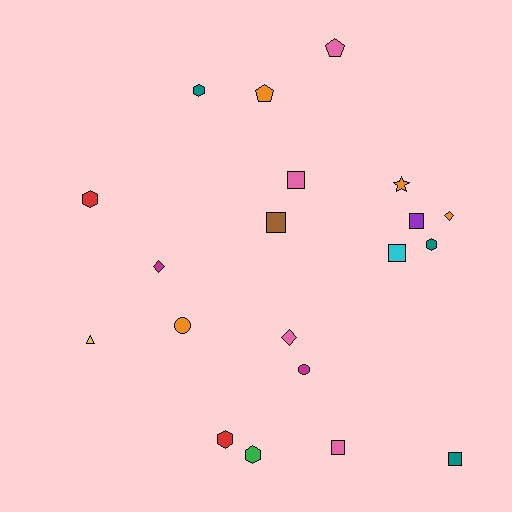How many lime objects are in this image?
There are no lime objects.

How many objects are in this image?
There are 20 objects.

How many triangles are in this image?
There is 1 triangle.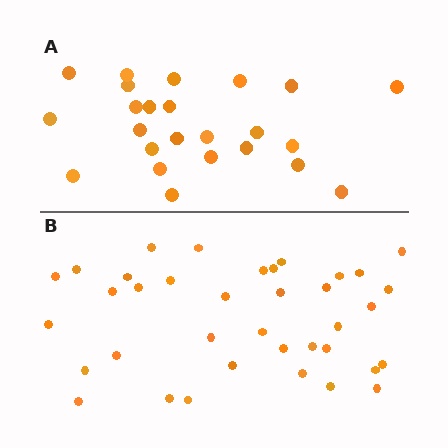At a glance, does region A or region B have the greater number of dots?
Region B (the bottom region) has more dots.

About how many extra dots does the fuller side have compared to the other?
Region B has approximately 15 more dots than region A.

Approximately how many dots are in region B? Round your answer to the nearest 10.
About 40 dots. (The exact count is 37, which rounds to 40.)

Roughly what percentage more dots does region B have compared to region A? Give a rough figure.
About 55% more.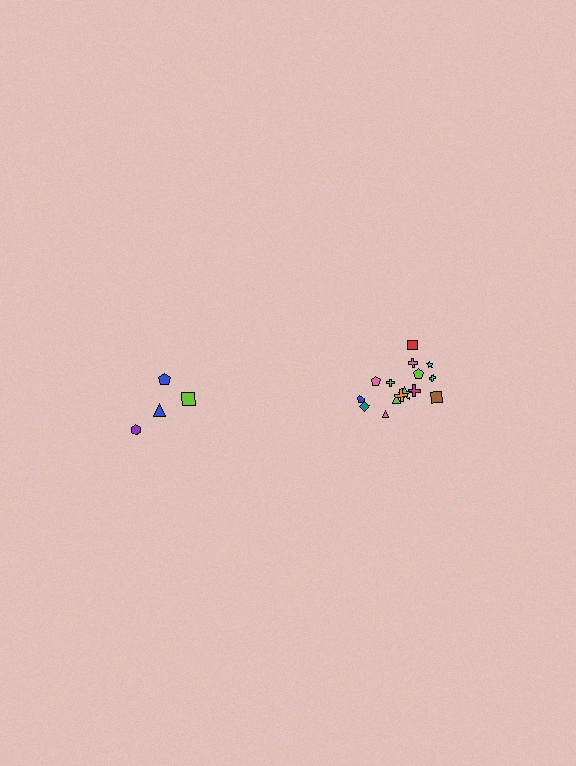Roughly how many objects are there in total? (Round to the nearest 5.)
Roughly 20 objects in total.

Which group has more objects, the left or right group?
The right group.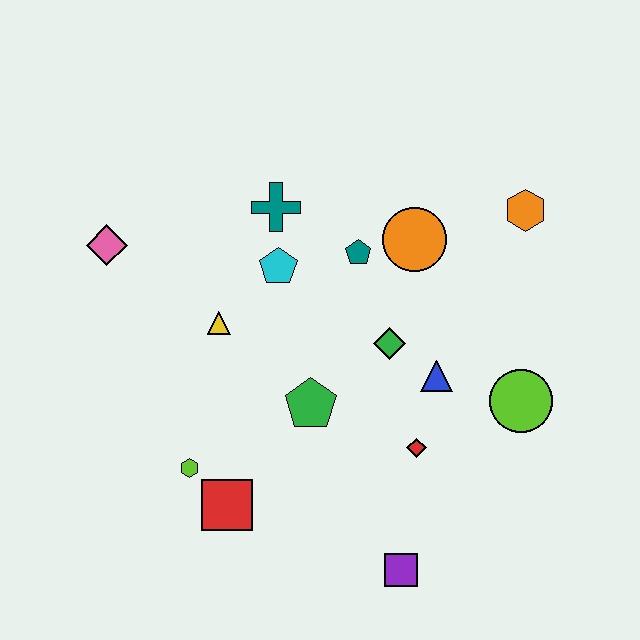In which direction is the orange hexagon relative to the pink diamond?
The orange hexagon is to the right of the pink diamond.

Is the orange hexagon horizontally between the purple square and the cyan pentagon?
No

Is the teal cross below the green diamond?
No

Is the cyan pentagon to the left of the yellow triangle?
No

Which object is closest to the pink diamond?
The yellow triangle is closest to the pink diamond.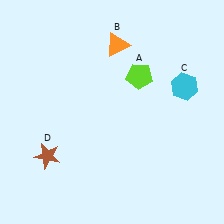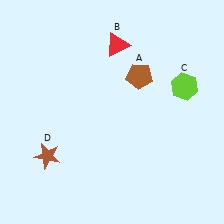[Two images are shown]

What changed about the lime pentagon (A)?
In Image 1, A is lime. In Image 2, it changed to brown.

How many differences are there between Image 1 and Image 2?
There are 3 differences between the two images.